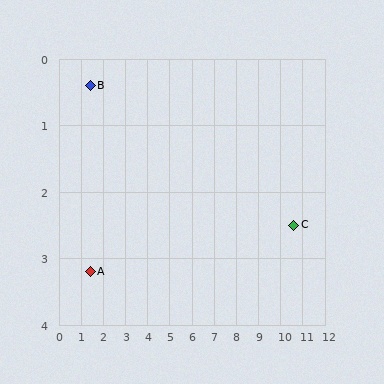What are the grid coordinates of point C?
Point C is at approximately (10.6, 2.5).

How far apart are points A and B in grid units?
Points A and B are about 2.8 grid units apart.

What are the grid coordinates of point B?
Point B is at approximately (1.4, 0.4).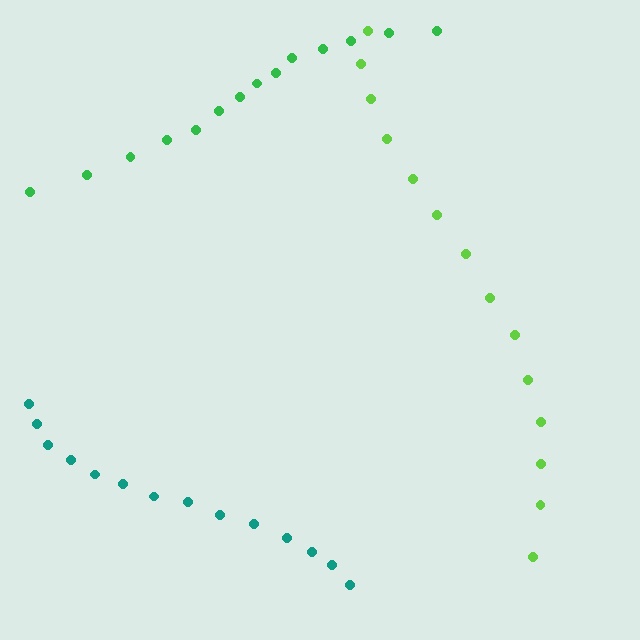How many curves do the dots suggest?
There are 3 distinct paths.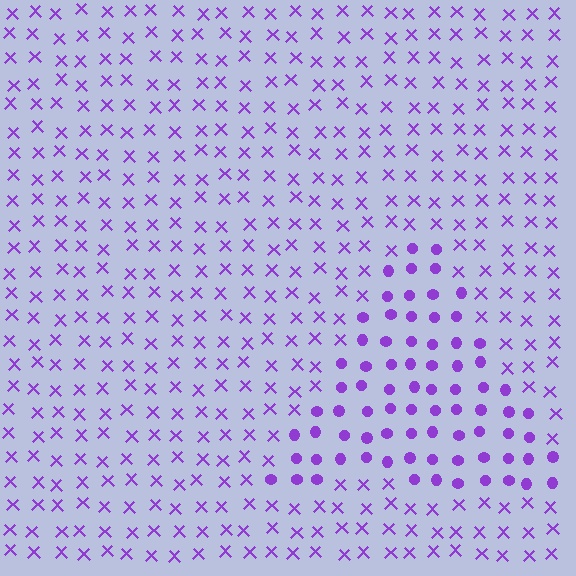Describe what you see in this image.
The image is filled with small purple elements arranged in a uniform grid. A triangle-shaped region contains circles, while the surrounding area contains X marks. The boundary is defined purely by the change in element shape.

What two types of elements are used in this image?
The image uses circles inside the triangle region and X marks outside it.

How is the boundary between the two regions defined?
The boundary is defined by a change in element shape: circles inside vs. X marks outside. All elements share the same color and spacing.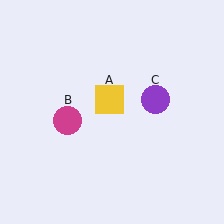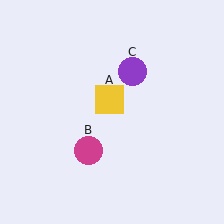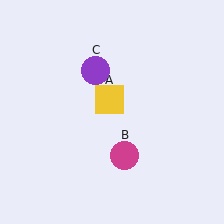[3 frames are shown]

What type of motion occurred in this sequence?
The magenta circle (object B), purple circle (object C) rotated counterclockwise around the center of the scene.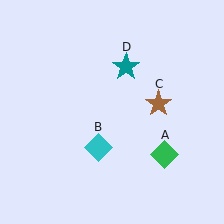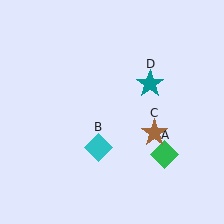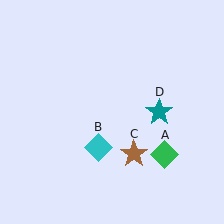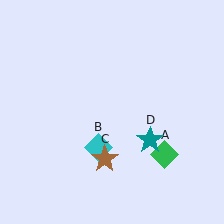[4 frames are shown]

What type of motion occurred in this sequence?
The brown star (object C), teal star (object D) rotated clockwise around the center of the scene.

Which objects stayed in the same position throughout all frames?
Green diamond (object A) and cyan diamond (object B) remained stationary.